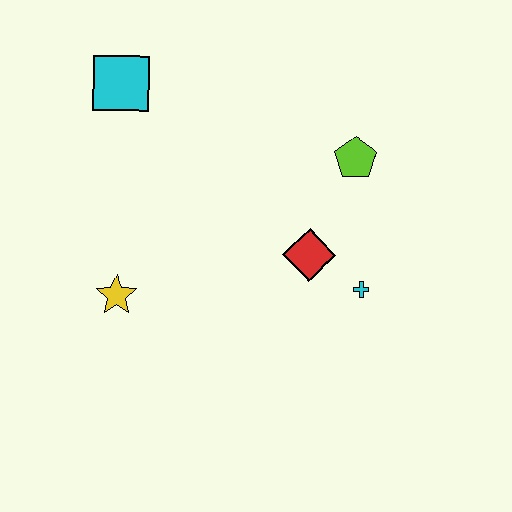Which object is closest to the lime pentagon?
The red diamond is closest to the lime pentagon.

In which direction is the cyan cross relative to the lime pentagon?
The cyan cross is below the lime pentagon.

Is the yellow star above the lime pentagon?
No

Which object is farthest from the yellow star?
The lime pentagon is farthest from the yellow star.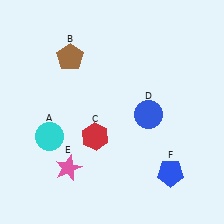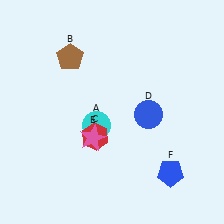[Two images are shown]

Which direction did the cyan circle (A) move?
The cyan circle (A) moved right.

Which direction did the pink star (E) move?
The pink star (E) moved up.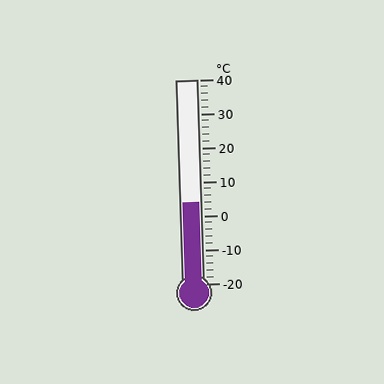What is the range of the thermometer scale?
The thermometer scale ranges from -20°C to 40°C.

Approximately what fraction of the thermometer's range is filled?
The thermometer is filled to approximately 40% of its range.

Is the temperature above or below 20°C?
The temperature is below 20°C.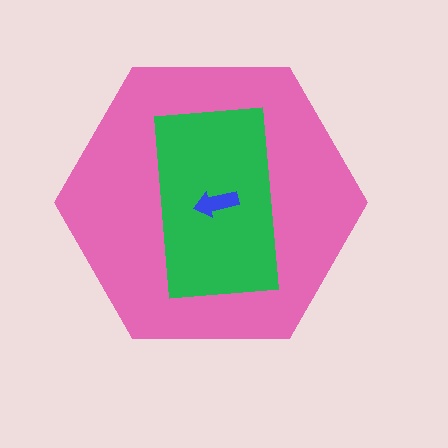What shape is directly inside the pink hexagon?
The green rectangle.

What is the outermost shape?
The pink hexagon.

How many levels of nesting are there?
3.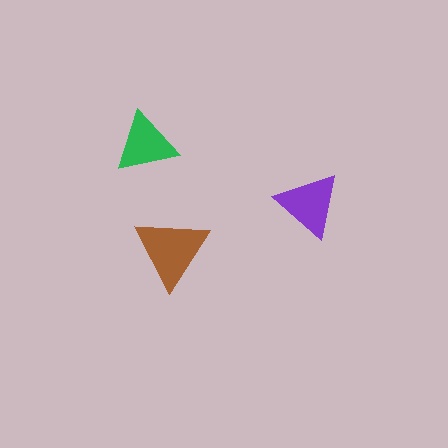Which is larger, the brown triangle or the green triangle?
The brown one.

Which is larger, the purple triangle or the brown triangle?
The brown one.